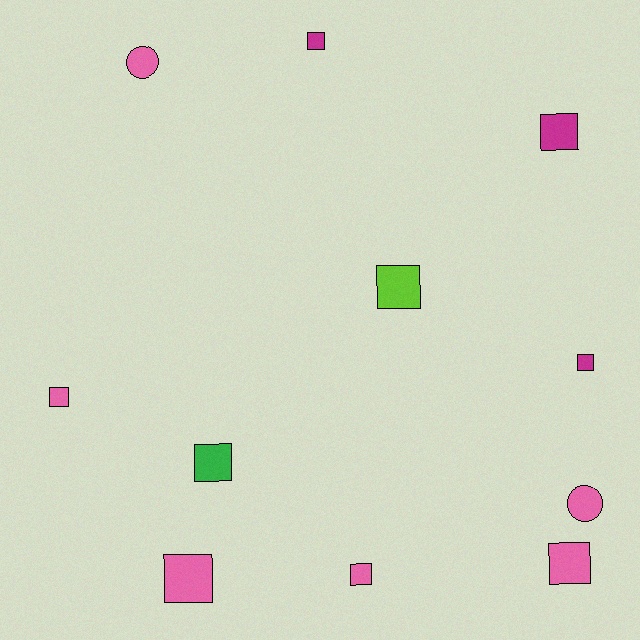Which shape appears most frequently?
Square, with 9 objects.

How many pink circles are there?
There are 2 pink circles.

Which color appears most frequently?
Pink, with 6 objects.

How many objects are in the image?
There are 11 objects.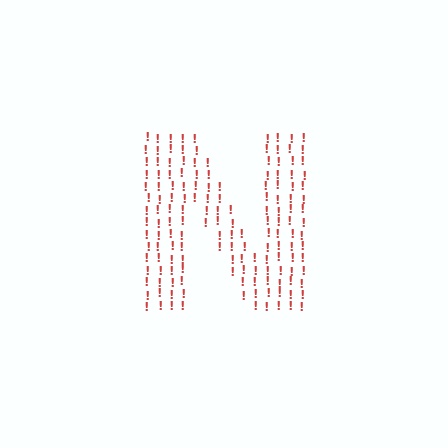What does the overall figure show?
The overall figure shows the letter N.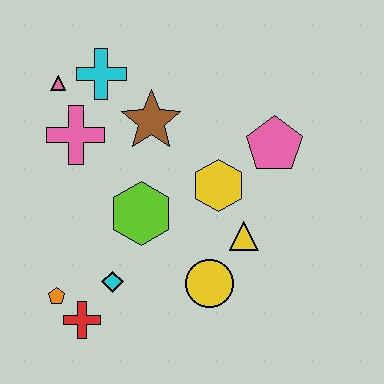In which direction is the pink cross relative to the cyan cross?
The pink cross is below the cyan cross.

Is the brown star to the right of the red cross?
Yes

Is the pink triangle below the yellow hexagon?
No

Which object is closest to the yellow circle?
The yellow triangle is closest to the yellow circle.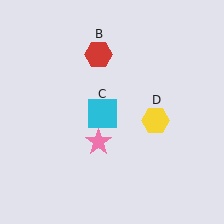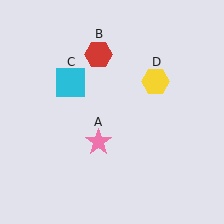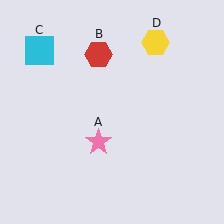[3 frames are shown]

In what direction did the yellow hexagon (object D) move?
The yellow hexagon (object D) moved up.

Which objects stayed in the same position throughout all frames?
Pink star (object A) and red hexagon (object B) remained stationary.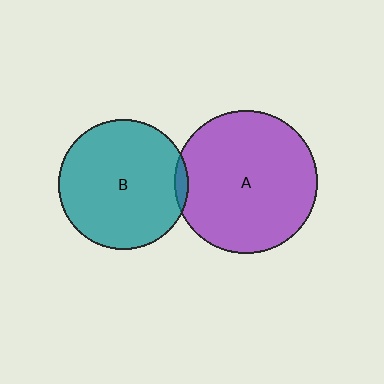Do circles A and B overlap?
Yes.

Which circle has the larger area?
Circle A (purple).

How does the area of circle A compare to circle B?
Approximately 1.2 times.